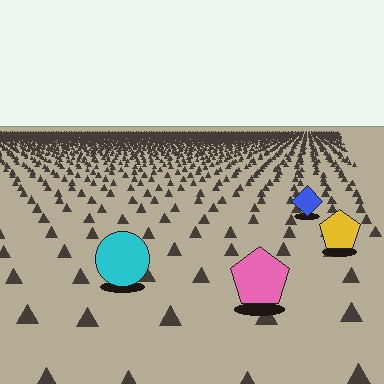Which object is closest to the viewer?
The pink pentagon is closest. The texture marks near it are larger and more spread out.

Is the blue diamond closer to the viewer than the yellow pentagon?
No. The yellow pentagon is closer — you can tell from the texture gradient: the ground texture is coarser near it.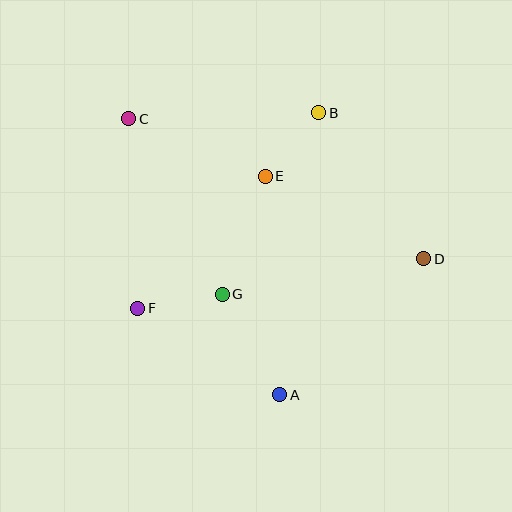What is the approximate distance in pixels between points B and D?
The distance between B and D is approximately 180 pixels.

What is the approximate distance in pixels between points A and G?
The distance between A and G is approximately 116 pixels.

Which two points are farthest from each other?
Points C and D are farthest from each other.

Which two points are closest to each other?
Points B and E are closest to each other.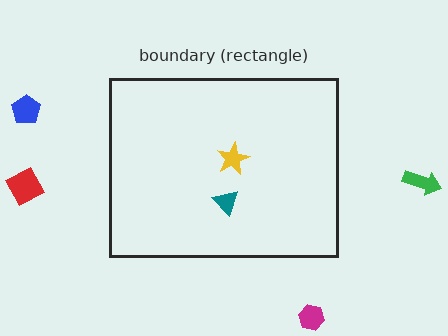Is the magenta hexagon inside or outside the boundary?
Outside.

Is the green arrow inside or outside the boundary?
Outside.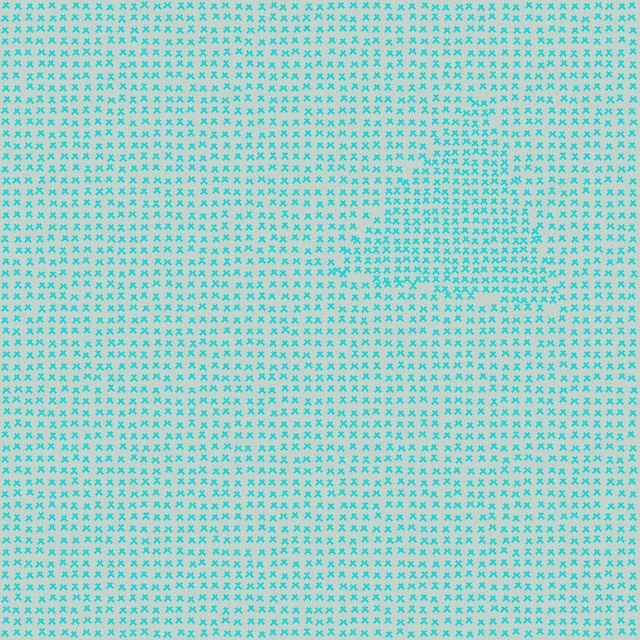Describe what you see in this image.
The image contains small cyan elements arranged at two different densities. A triangle-shaped region is visible where the elements are more densely packed than the surrounding area.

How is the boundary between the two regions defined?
The boundary is defined by a change in element density (approximately 1.4x ratio). All elements are the same color, size, and shape.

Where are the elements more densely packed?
The elements are more densely packed inside the triangle boundary.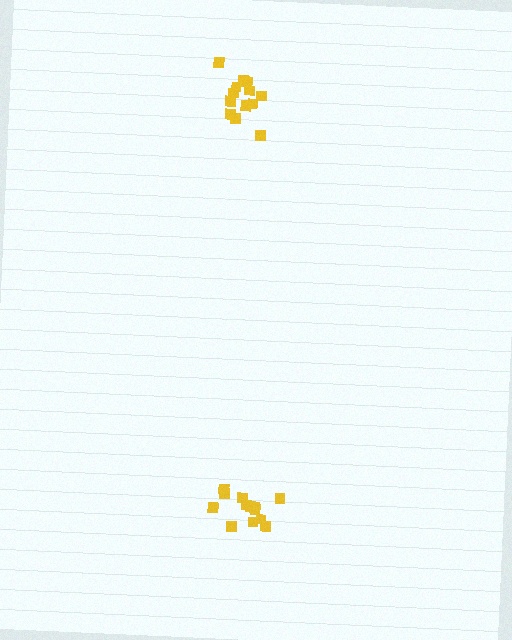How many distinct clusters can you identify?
There are 2 distinct clusters.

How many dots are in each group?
Group 1: 13 dots, Group 2: 13 dots (26 total).